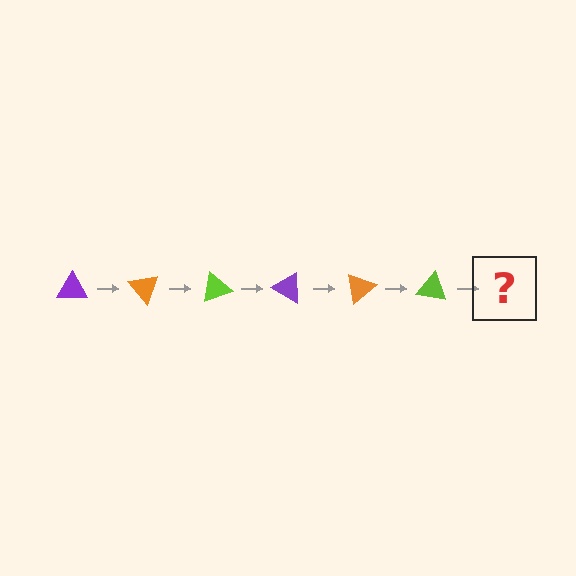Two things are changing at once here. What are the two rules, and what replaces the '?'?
The two rules are that it rotates 50 degrees each step and the color cycles through purple, orange, and lime. The '?' should be a purple triangle, rotated 300 degrees from the start.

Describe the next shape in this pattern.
It should be a purple triangle, rotated 300 degrees from the start.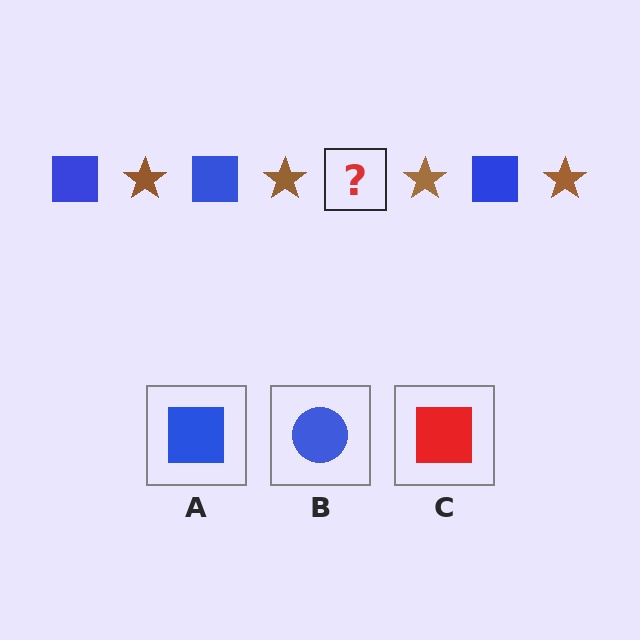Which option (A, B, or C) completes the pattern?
A.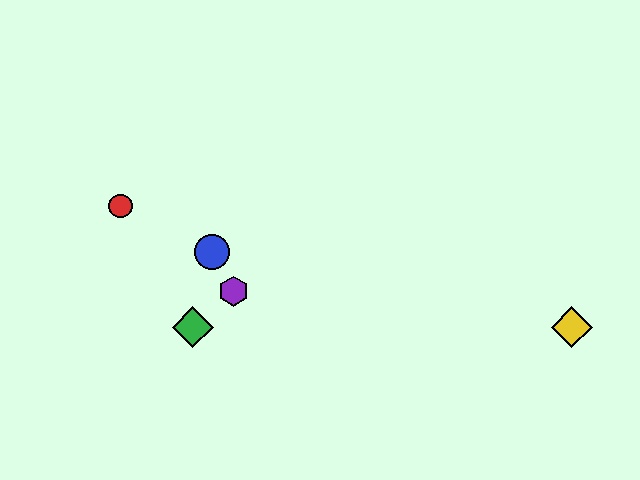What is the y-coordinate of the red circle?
The red circle is at y≈206.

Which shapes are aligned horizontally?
The green diamond, the yellow diamond are aligned horizontally.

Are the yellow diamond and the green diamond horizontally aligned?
Yes, both are at y≈327.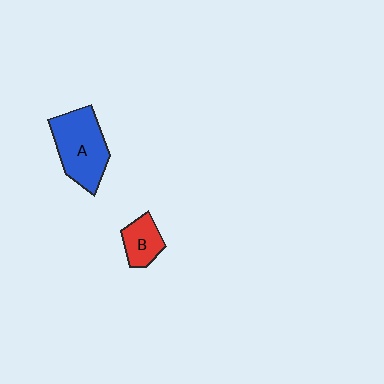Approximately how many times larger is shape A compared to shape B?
Approximately 2.1 times.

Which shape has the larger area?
Shape A (blue).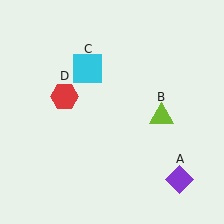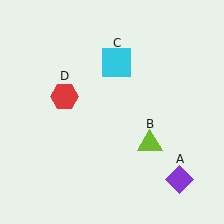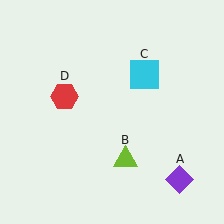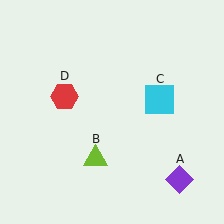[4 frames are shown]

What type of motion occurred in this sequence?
The lime triangle (object B), cyan square (object C) rotated clockwise around the center of the scene.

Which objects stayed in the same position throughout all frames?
Purple diamond (object A) and red hexagon (object D) remained stationary.